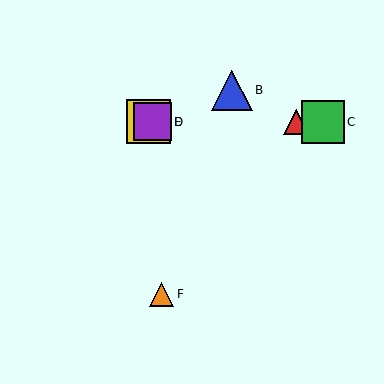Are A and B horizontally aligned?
No, A is at y≈122 and B is at y≈90.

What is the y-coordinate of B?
Object B is at y≈90.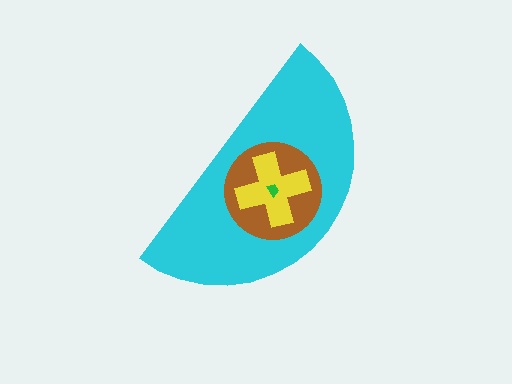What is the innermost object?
The green trapezoid.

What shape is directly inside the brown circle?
The yellow cross.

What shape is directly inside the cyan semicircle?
The brown circle.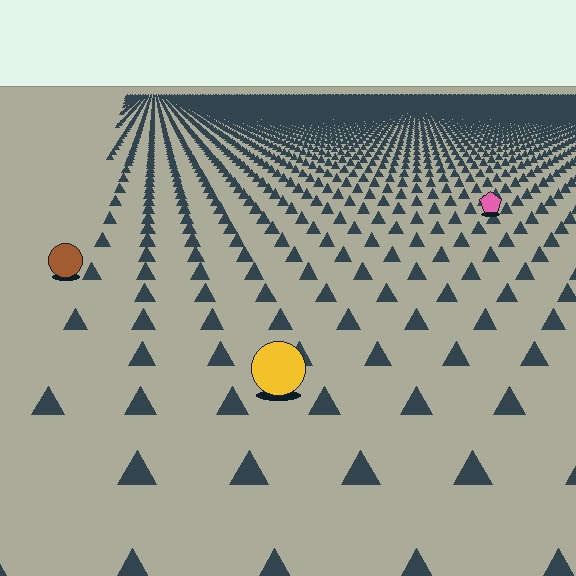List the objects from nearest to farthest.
From nearest to farthest: the yellow circle, the brown circle, the pink pentagon.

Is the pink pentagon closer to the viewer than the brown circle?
No. The brown circle is closer — you can tell from the texture gradient: the ground texture is coarser near it.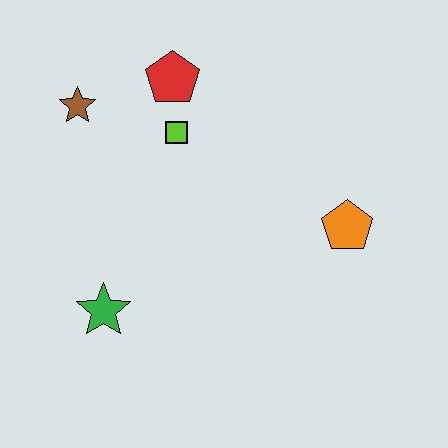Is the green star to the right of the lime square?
No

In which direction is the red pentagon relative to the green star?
The red pentagon is above the green star.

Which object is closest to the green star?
The lime square is closest to the green star.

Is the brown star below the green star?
No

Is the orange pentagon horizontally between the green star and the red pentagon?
No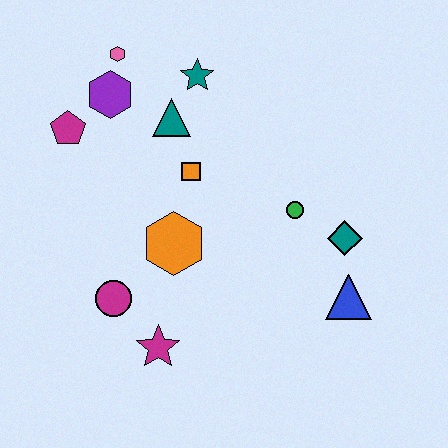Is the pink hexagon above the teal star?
Yes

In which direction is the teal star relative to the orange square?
The teal star is above the orange square.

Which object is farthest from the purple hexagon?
The blue triangle is farthest from the purple hexagon.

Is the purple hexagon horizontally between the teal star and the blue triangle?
No